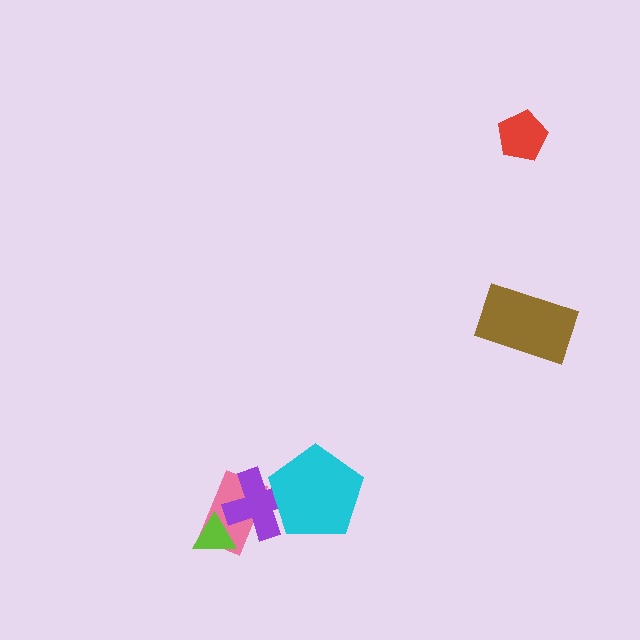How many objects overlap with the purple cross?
3 objects overlap with the purple cross.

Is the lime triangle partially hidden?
Yes, it is partially covered by another shape.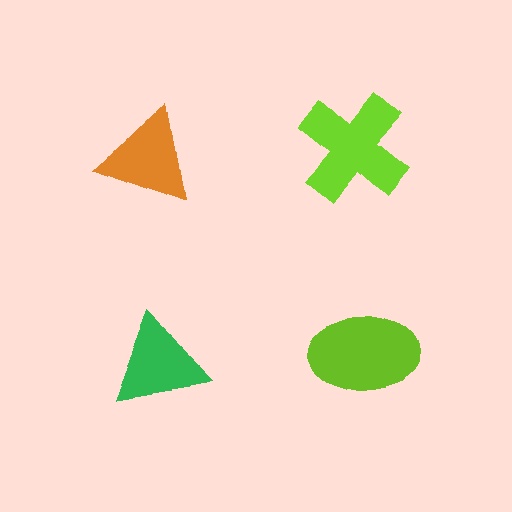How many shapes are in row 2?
2 shapes.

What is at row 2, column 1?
A green triangle.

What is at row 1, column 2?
A lime cross.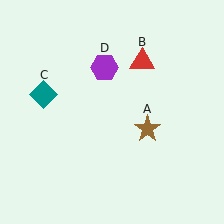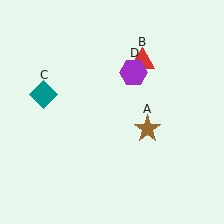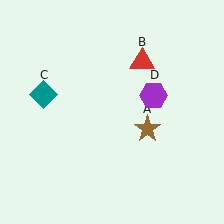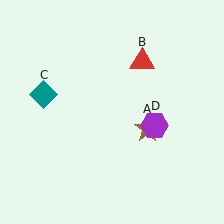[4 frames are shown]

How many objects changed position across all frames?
1 object changed position: purple hexagon (object D).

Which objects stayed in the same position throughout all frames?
Brown star (object A) and red triangle (object B) and teal diamond (object C) remained stationary.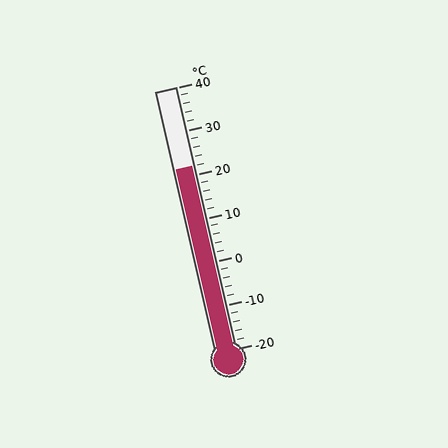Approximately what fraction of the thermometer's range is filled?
The thermometer is filled to approximately 70% of its range.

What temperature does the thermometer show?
The thermometer shows approximately 22°C.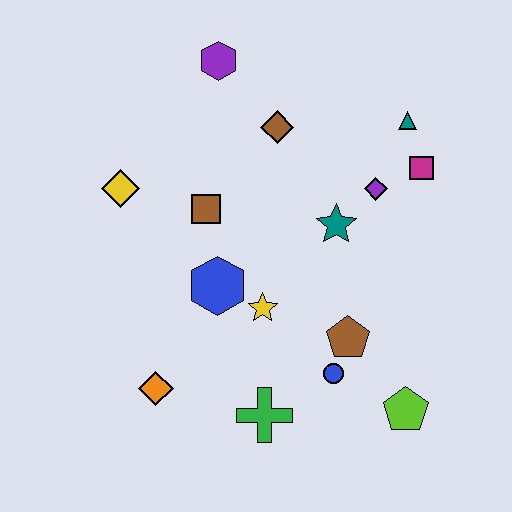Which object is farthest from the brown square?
The lime pentagon is farthest from the brown square.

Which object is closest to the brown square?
The blue hexagon is closest to the brown square.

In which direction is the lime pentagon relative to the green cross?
The lime pentagon is to the right of the green cross.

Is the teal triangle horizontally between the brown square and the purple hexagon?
No